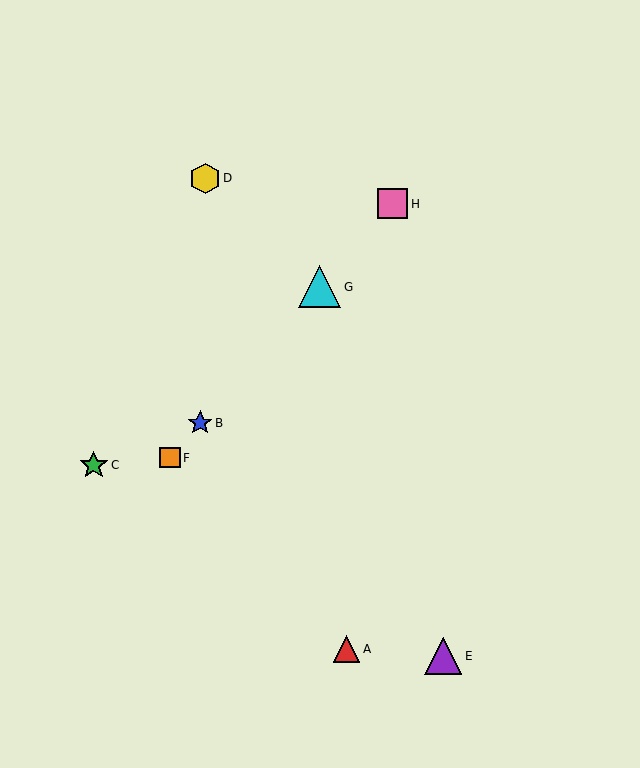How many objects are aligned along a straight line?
4 objects (B, F, G, H) are aligned along a straight line.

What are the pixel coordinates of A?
Object A is at (347, 649).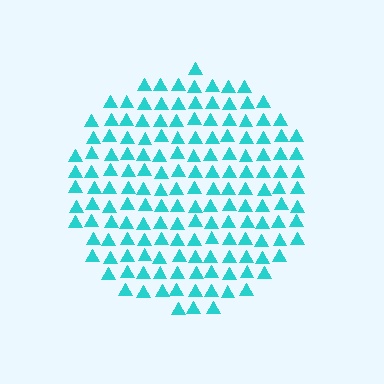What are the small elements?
The small elements are triangles.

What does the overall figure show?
The overall figure shows a circle.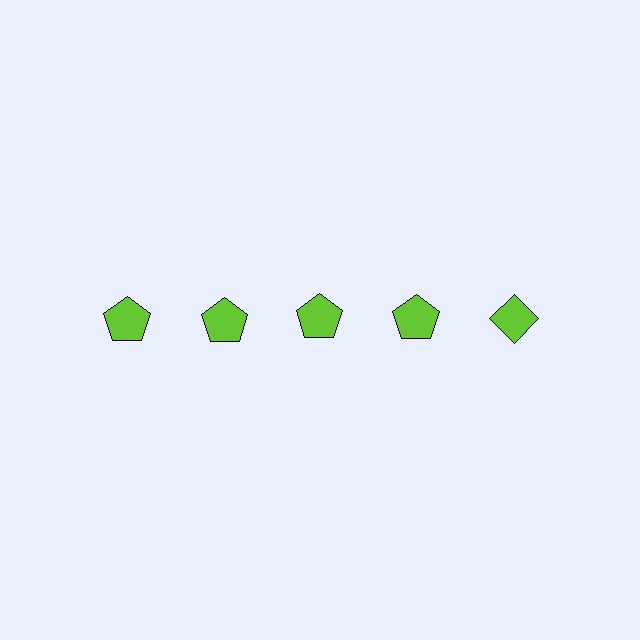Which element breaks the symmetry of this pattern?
The lime diamond in the top row, rightmost column breaks the symmetry. All other shapes are lime pentagons.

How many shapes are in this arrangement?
There are 5 shapes arranged in a grid pattern.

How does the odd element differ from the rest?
It has a different shape: diamond instead of pentagon.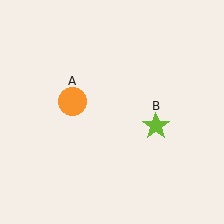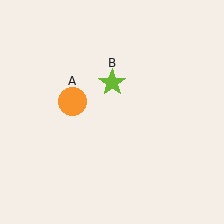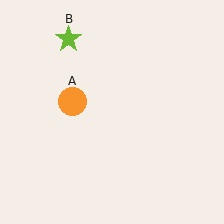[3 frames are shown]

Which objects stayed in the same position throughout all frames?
Orange circle (object A) remained stationary.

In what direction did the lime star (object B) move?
The lime star (object B) moved up and to the left.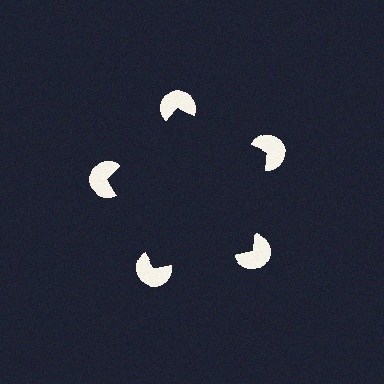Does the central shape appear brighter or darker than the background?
It typically appears slightly darker than the background, even though no actual brightness change is drawn.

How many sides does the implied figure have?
5 sides.